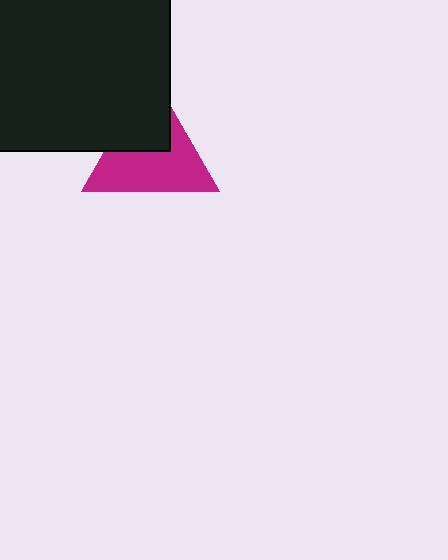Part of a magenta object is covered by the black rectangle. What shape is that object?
It is a triangle.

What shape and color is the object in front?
The object in front is a black rectangle.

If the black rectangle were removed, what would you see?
You would see the complete magenta triangle.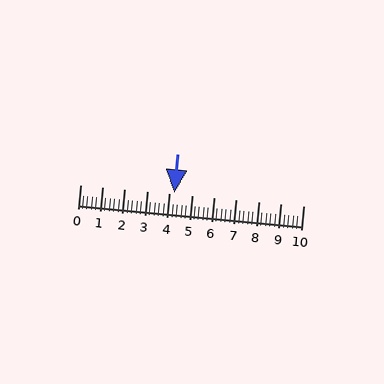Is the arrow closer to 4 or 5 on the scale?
The arrow is closer to 4.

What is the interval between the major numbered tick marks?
The major tick marks are spaced 1 units apart.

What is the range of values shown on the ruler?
The ruler shows values from 0 to 10.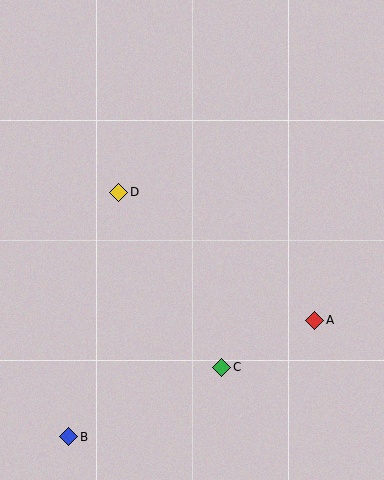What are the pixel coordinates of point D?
Point D is at (119, 192).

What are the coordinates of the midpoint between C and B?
The midpoint between C and B is at (145, 402).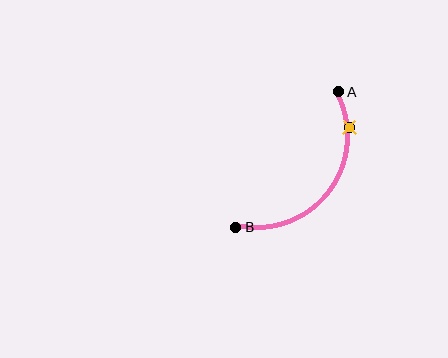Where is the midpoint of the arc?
The arc midpoint is the point on the curve farthest from the straight line joining A and B. It sits below and to the right of that line.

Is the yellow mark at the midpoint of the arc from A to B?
No. The yellow mark lies on the arc but is closer to endpoint A. The arc midpoint would be at the point on the curve equidistant along the arc from both A and B.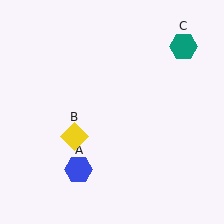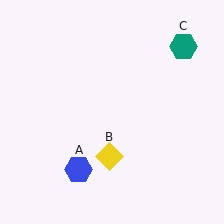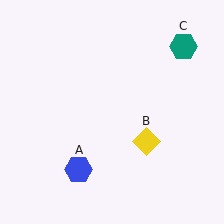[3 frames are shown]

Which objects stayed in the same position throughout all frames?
Blue hexagon (object A) and teal hexagon (object C) remained stationary.